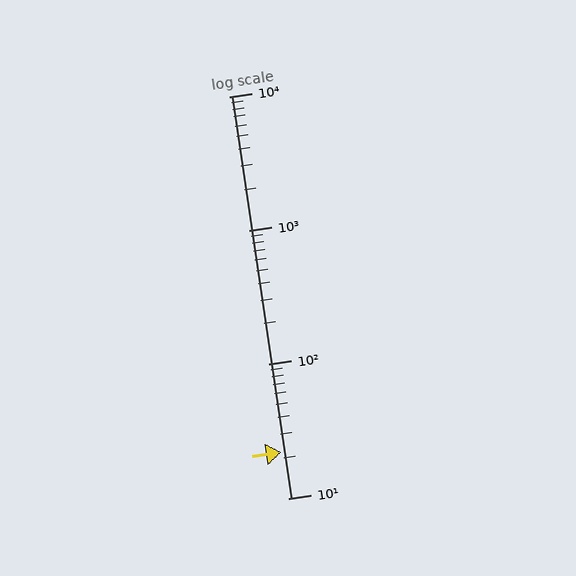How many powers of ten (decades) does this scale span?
The scale spans 3 decades, from 10 to 10000.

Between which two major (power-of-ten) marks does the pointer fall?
The pointer is between 10 and 100.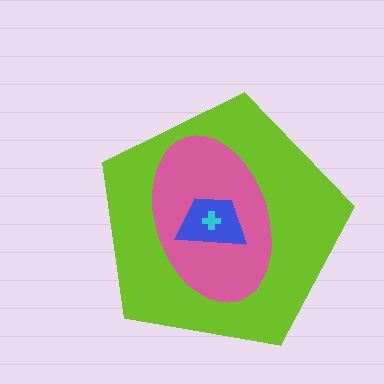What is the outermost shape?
The lime pentagon.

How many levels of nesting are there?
4.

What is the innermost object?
The cyan cross.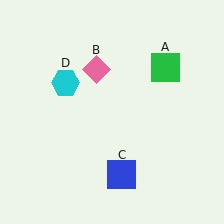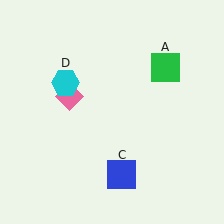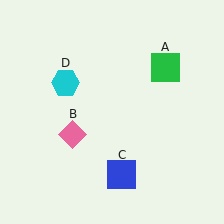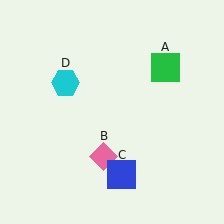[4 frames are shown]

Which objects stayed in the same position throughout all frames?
Green square (object A) and blue square (object C) and cyan hexagon (object D) remained stationary.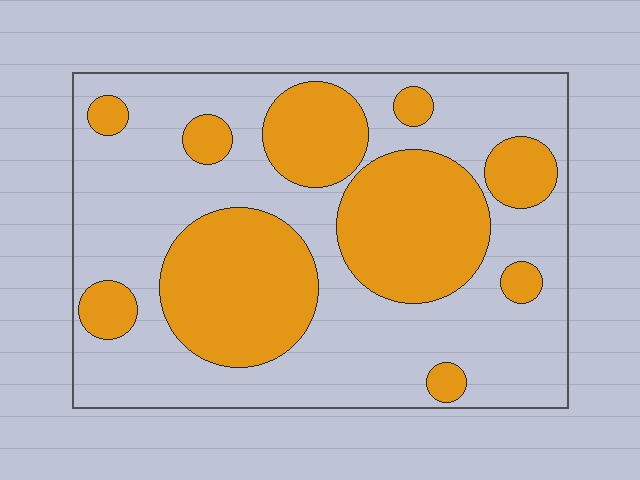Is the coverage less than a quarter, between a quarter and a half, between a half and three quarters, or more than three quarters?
Between a quarter and a half.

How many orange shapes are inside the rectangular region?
10.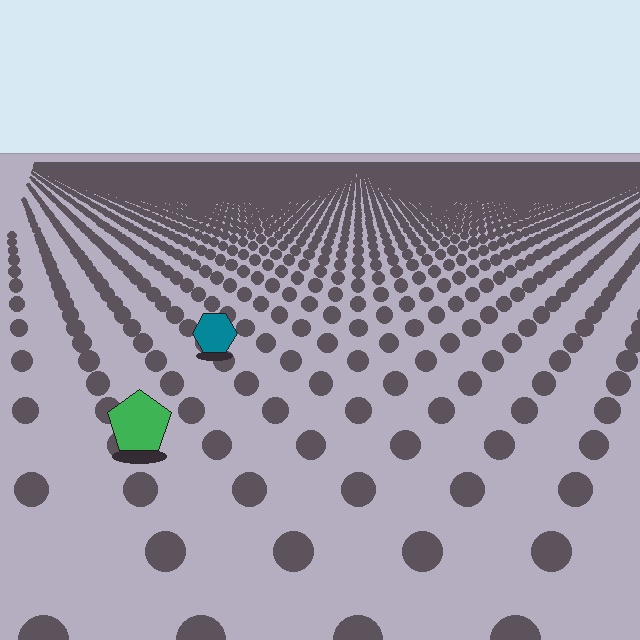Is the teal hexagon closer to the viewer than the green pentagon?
No. The green pentagon is closer — you can tell from the texture gradient: the ground texture is coarser near it.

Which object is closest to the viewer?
The green pentagon is closest. The texture marks near it are larger and more spread out.